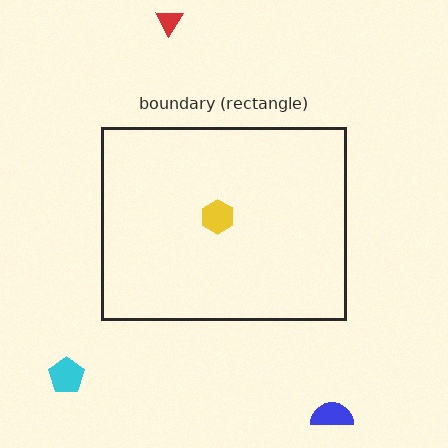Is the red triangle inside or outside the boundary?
Outside.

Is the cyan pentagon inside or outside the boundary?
Outside.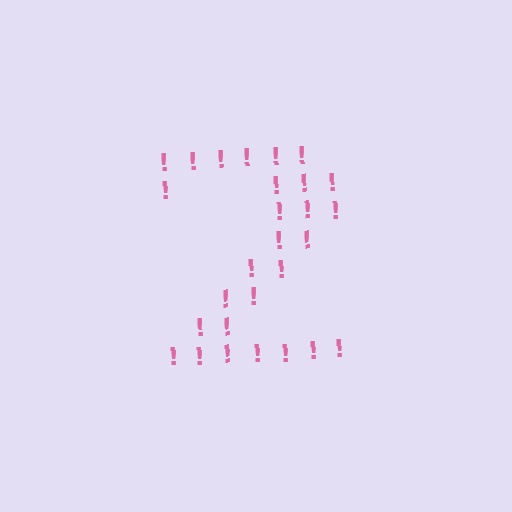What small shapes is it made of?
It is made of small exclamation marks.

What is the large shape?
The large shape is the digit 2.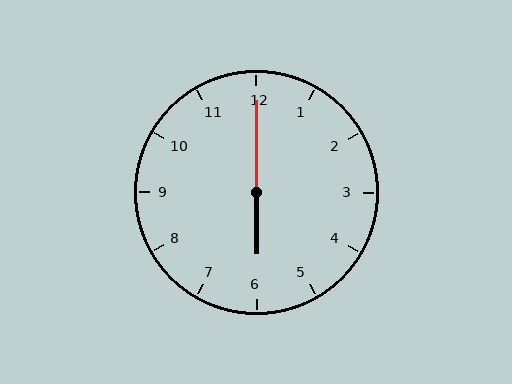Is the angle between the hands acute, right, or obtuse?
It is obtuse.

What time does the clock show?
6:00.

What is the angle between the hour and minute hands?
Approximately 180 degrees.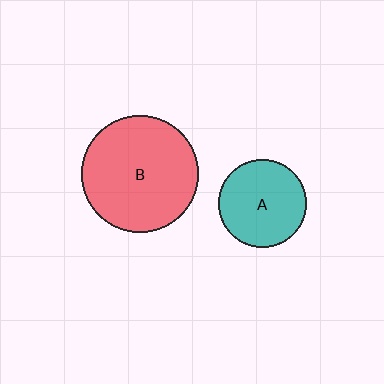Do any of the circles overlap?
No, none of the circles overlap.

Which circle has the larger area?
Circle B (red).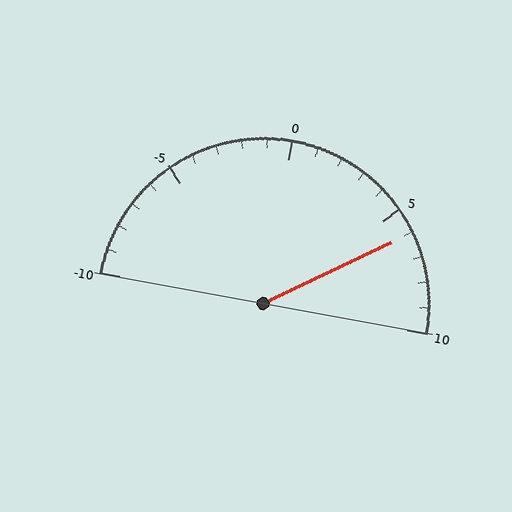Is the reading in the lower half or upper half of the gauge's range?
The reading is in the upper half of the range (-10 to 10).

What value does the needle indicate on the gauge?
The needle indicates approximately 6.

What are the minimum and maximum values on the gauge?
The gauge ranges from -10 to 10.